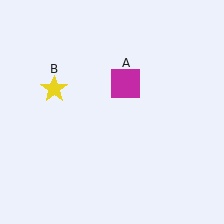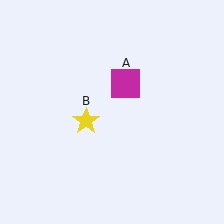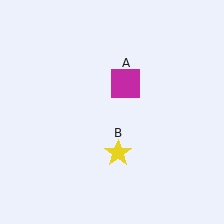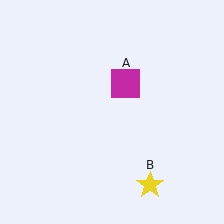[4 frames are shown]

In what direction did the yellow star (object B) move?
The yellow star (object B) moved down and to the right.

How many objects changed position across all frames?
1 object changed position: yellow star (object B).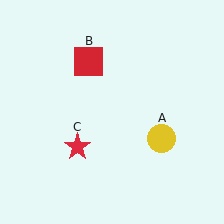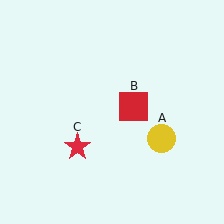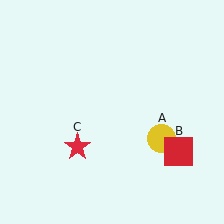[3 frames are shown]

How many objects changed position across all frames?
1 object changed position: red square (object B).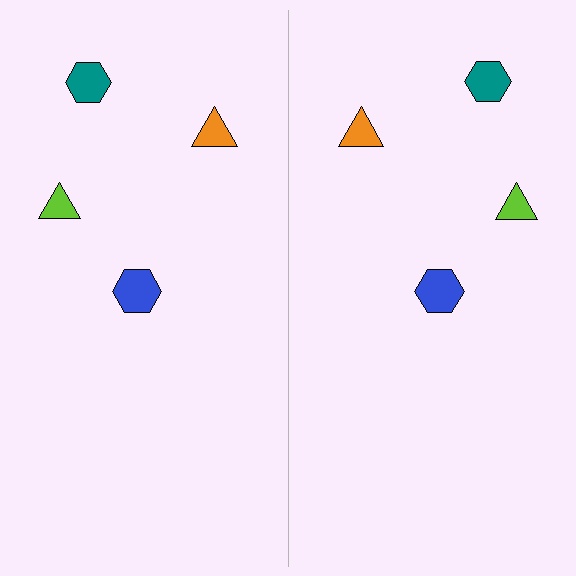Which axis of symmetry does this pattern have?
The pattern has a vertical axis of symmetry running through the center of the image.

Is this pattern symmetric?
Yes, this pattern has bilateral (reflection) symmetry.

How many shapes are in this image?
There are 8 shapes in this image.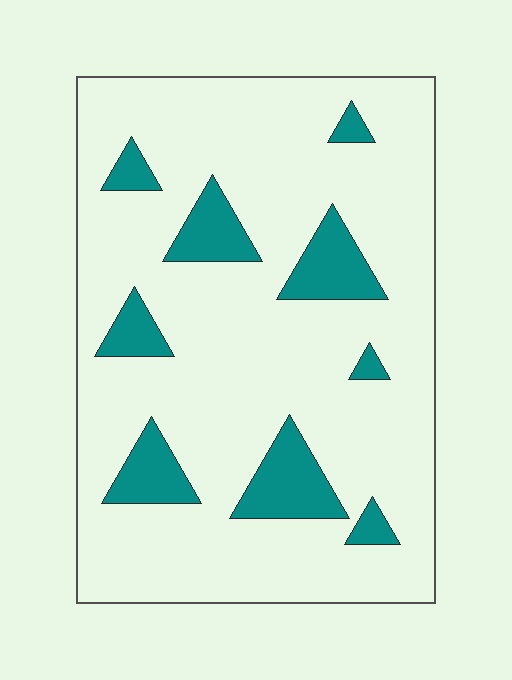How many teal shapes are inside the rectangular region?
9.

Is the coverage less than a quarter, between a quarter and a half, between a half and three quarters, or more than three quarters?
Less than a quarter.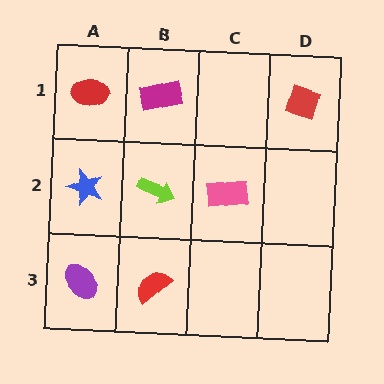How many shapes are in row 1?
3 shapes.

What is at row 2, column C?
A pink rectangle.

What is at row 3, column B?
A red semicircle.